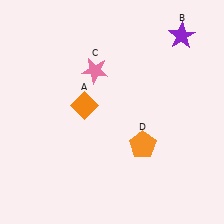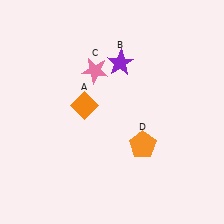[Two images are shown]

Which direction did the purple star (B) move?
The purple star (B) moved left.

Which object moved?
The purple star (B) moved left.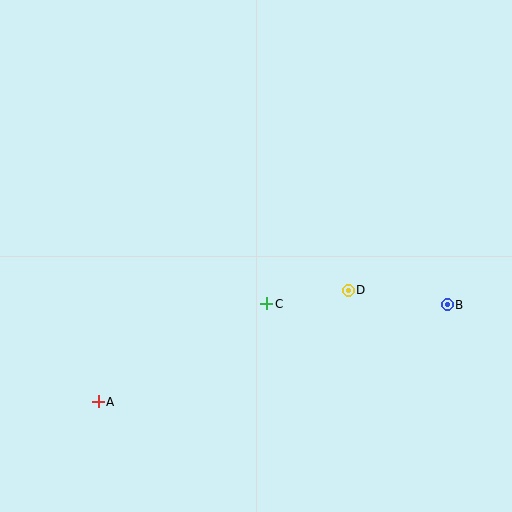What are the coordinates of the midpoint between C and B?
The midpoint between C and B is at (357, 304).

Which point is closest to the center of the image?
Point C at (267, 304) is closest to the center.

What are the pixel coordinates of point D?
Point D is at (348, 290).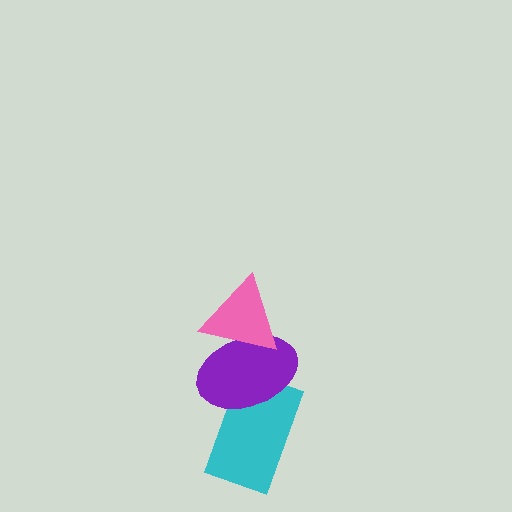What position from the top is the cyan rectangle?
The cyan rectangle is 3rd from the top.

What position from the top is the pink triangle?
The pink triangle is 1st from the top.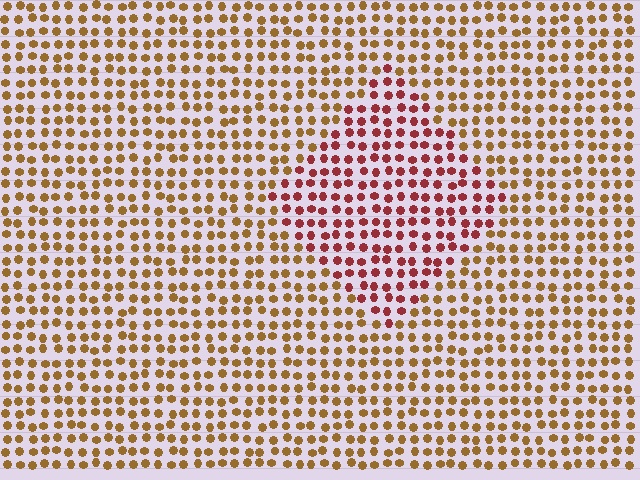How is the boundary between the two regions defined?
The boundary is defined purely by a slight shift in hue (about 42 degrees). Spacing, size, and orientation are identical on both sides.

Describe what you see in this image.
The image is filled with small brown elements in a uniform arrangement. A diamond-shaped region is visible where the elements are tinted to a slightly different hue, forming a subtle color boundary.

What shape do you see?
I see a diamond.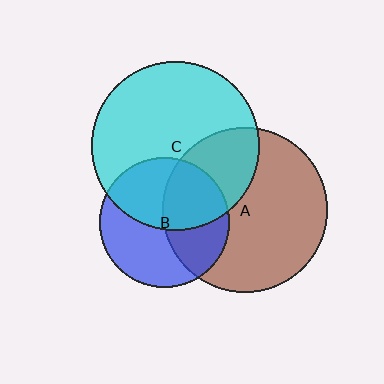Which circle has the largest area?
Circle C (cyan).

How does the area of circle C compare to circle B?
Approximately 1.7 times.